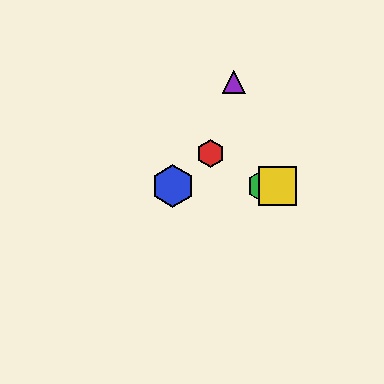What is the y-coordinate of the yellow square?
The yellow square is at y≈186.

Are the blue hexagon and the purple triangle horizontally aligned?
No, the blue hexagon is at y≈186 and the purple triangle is at y≈82.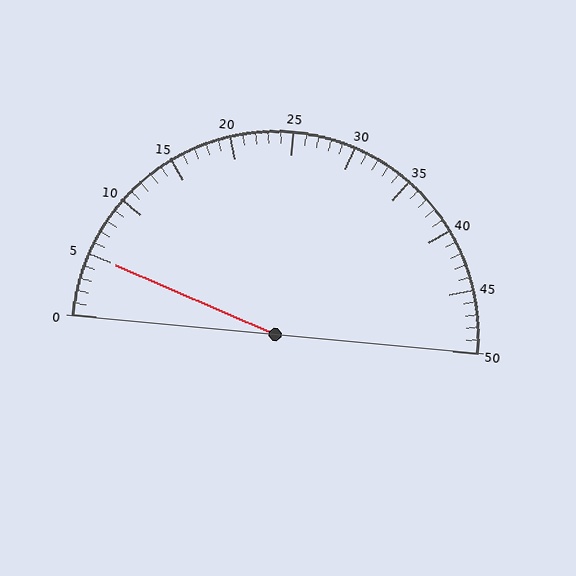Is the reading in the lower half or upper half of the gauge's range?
The reading is in the lower half of the range (0 to 50).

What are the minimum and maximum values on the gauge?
The gauge ranges from 0 to 50.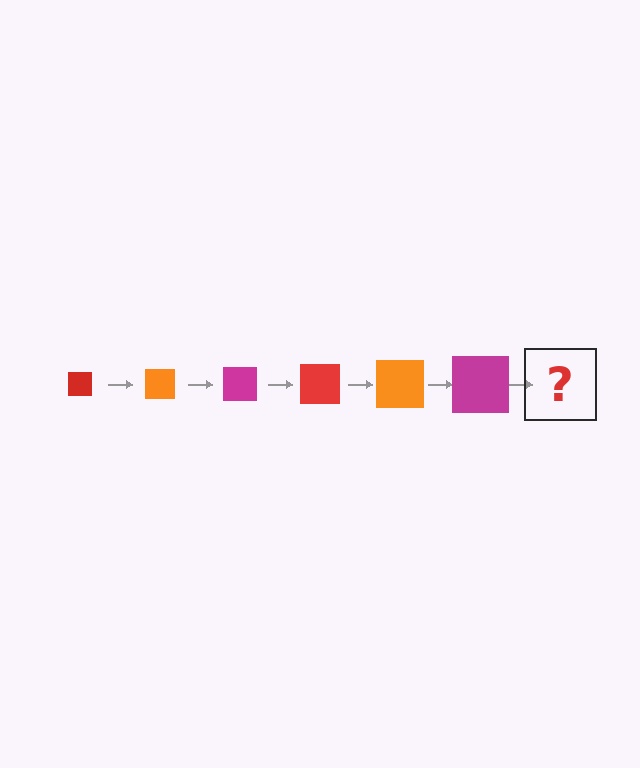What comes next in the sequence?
The next element should be a red square, larger than the previous one.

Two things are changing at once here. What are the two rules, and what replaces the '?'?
The two rules are that the square grows larger each step and the color cycles through red, orange, and magenta. The '?' should be a red square, larger than the previous one.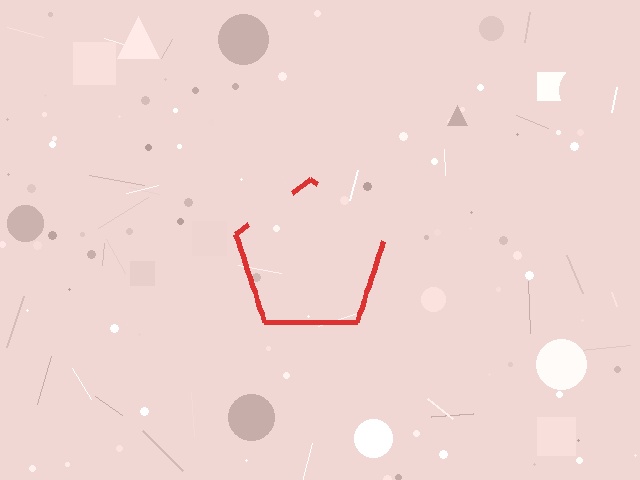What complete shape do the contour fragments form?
The contour fragments form a pentagon.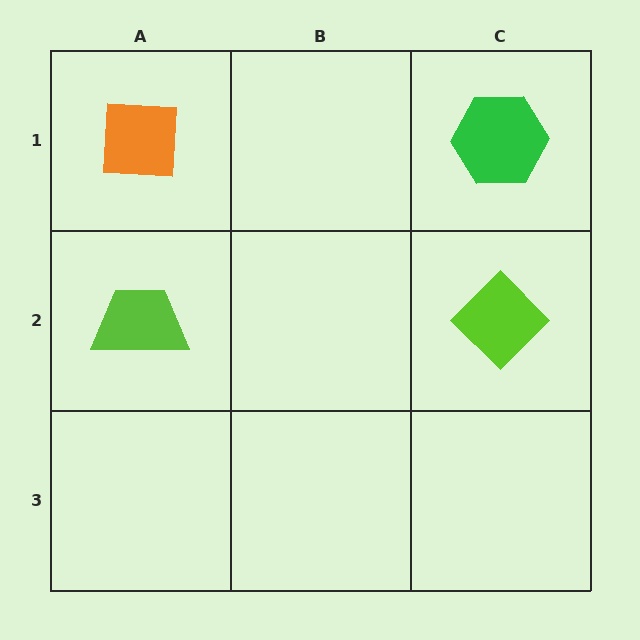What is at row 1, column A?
An orange square.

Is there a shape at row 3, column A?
No, that cell is empty.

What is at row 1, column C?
A green hexagon.